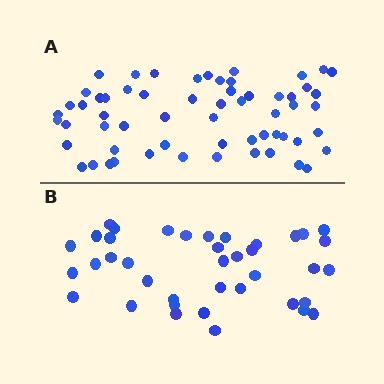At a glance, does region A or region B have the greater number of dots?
Region A (the top region) has more dots.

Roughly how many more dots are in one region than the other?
Region A has approximately 20 more dots than region B.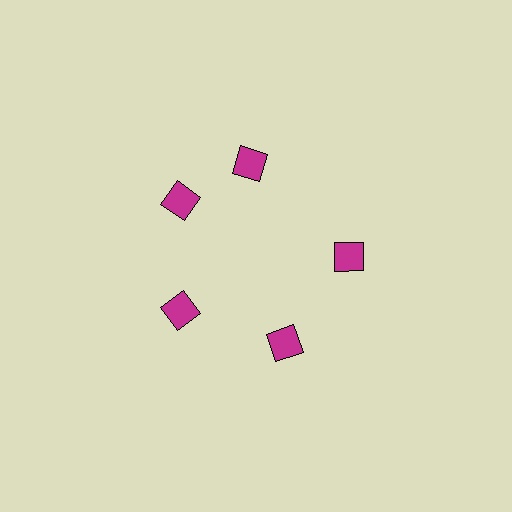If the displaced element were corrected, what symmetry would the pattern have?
It would have 5-fold rotational symmetry — the pattern would map onto itself every 72 degrees.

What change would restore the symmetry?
The symmetry would be restored by rotating it back into even spacing with its neighbors so that all 5 squares sit at equal angles and equal distance from the center.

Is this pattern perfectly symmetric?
No. The 5 magenta squares are arranged in a ring, but one element near the 1 o'clock position is rotated out of alignment along the ring, breaking the 5-fold rotational symmetry.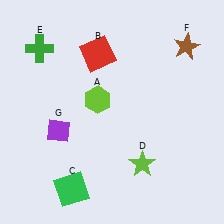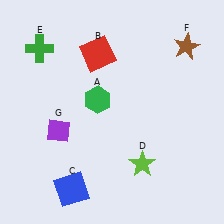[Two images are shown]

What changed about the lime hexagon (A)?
In Image 1, A is lime. In Image 2, it changed to green.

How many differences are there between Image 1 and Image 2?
There are 2 differences between the two images.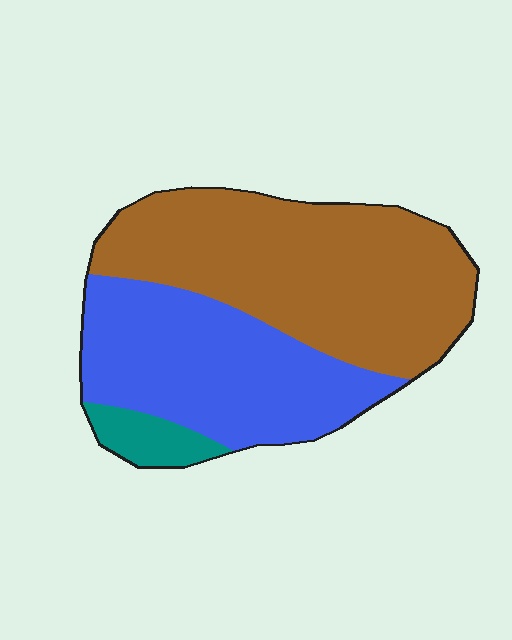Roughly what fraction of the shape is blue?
Blue covers about 40% of the shape.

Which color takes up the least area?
Teal, at roughly 5%.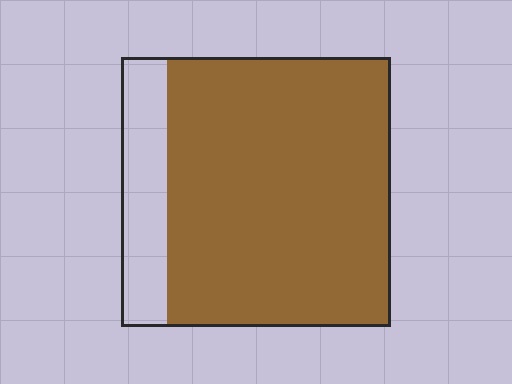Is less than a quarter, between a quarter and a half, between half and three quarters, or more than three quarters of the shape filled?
More than three quarters.